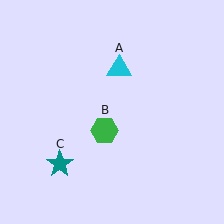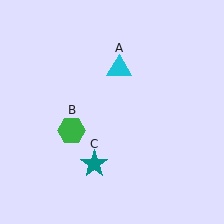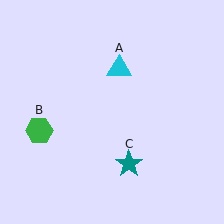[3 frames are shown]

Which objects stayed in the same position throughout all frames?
Cyan triangle (object A) remained stationary.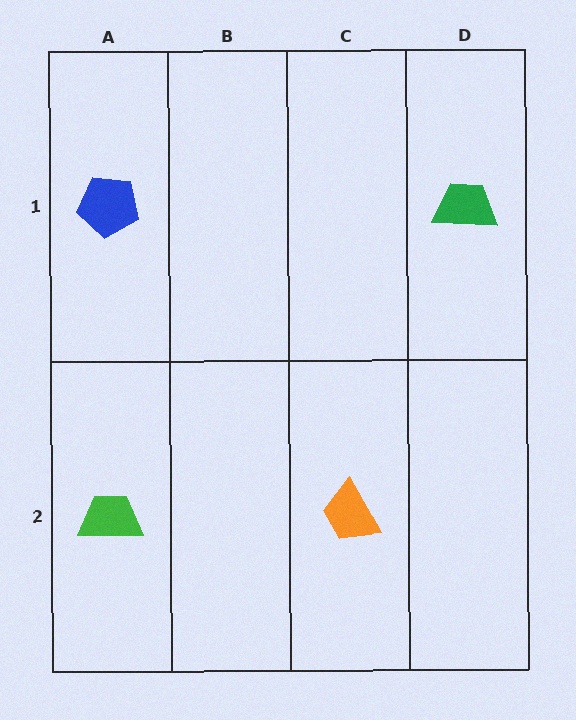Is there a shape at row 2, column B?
No, that cell is empty.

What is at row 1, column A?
A blue pentagon.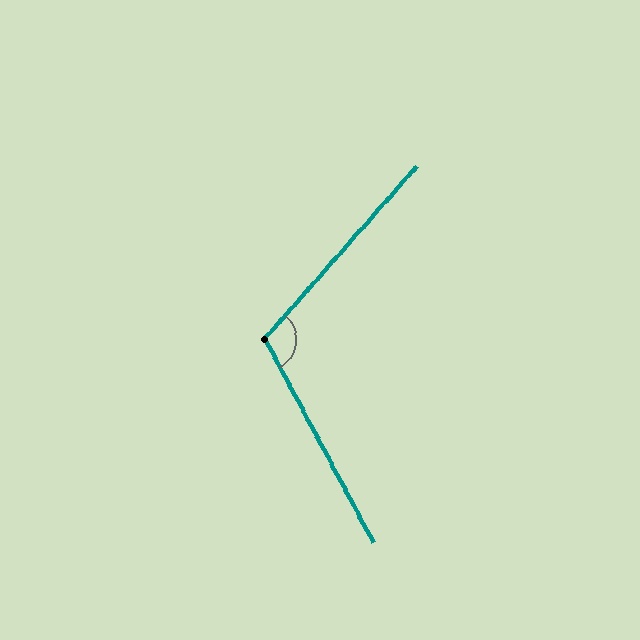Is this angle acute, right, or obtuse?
It is obtuse.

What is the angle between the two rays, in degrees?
Approximately 111 degrees.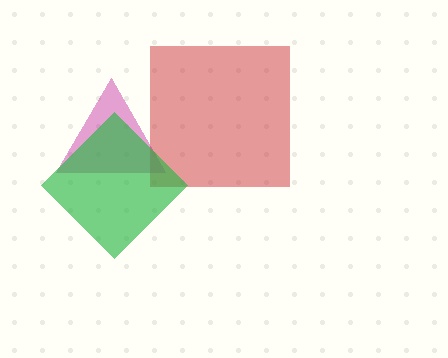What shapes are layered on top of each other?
The layered shapes are: a red square, a magenta triangle, a green diamond.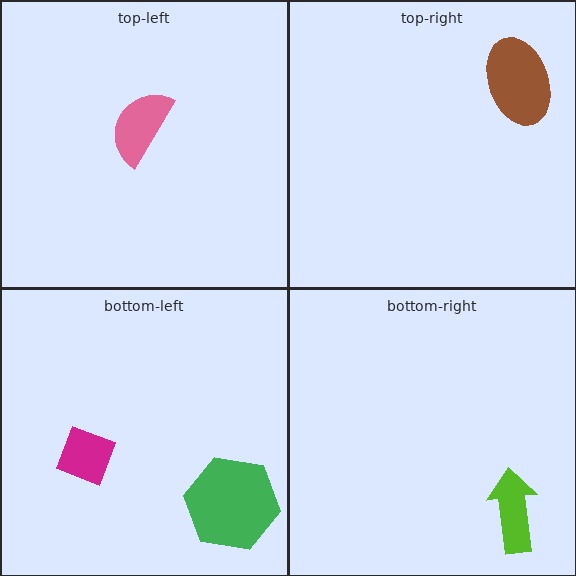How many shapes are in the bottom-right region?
1.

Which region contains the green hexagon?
The bottom-left region.